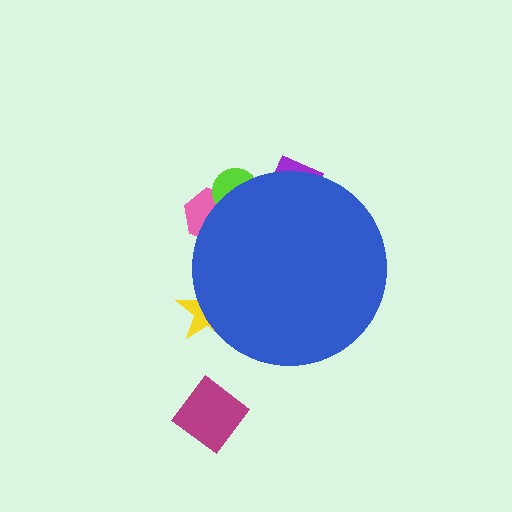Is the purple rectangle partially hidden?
Yes, the purple rectangle is partially hidden behind the blue circle.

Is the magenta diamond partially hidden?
No, the magenta diamond is fully visible.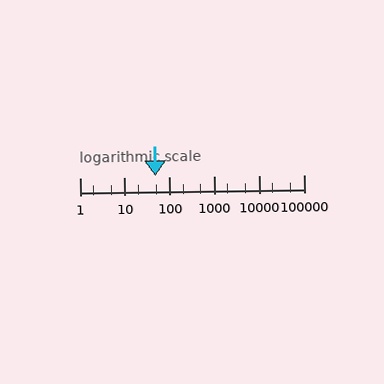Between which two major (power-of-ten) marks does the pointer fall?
The pointer is between 10 and 100.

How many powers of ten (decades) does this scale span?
The scale spans 5 decades, from 1 to 100000.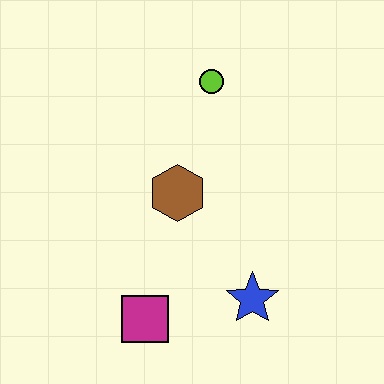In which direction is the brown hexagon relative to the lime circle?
The brown hexagon is below the lime circle.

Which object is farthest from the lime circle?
The magenta square is farthest from the lime circle.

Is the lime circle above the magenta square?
Yes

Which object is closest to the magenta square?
The blue star is closest to the magenta square.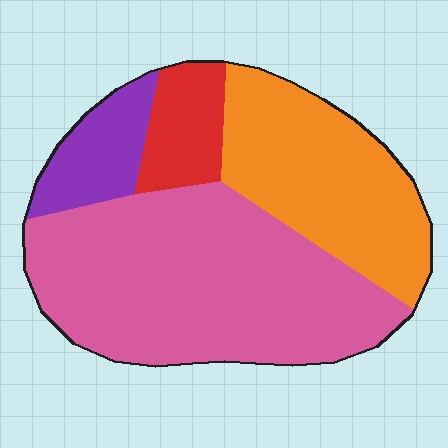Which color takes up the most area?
Pink, at roughly 50%.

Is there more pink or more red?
Pink.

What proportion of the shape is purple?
Purple covers about 10% of the shape.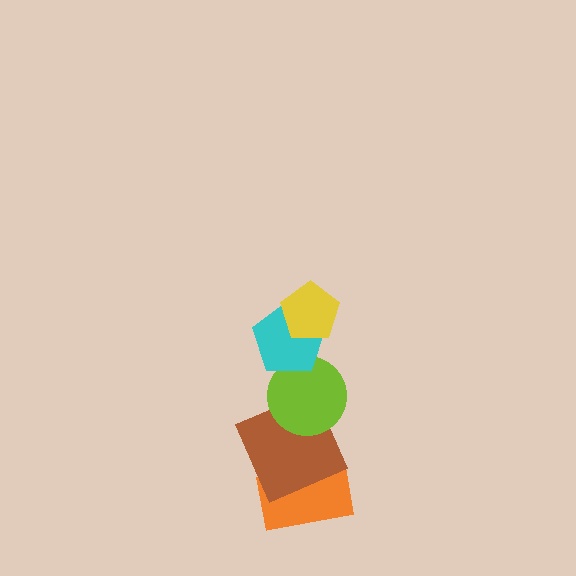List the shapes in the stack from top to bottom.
From top to bottom: the yellow pentagon, the cyan pentagon, the lime circle, the brown square, the orange rectangle.